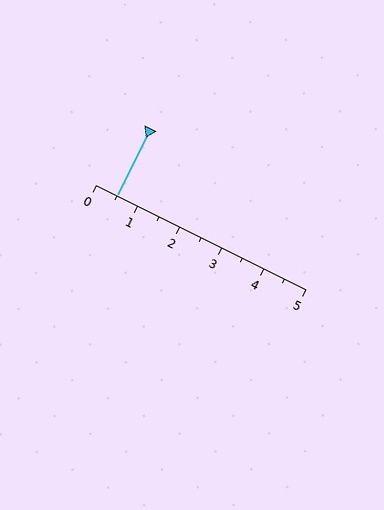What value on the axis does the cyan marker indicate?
The marker indicates approximately 0.5.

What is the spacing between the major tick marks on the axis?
The major ticks are spaced 1 apart.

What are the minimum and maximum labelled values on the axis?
The axis runs from 0 to 5.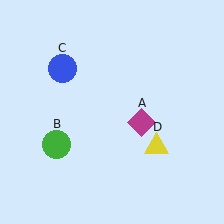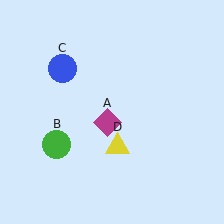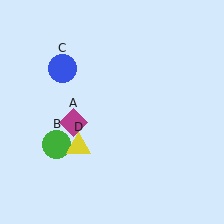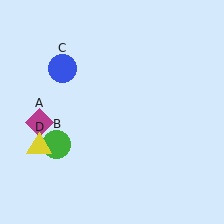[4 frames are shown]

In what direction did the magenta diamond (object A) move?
The magenta diamond (object A) moved left.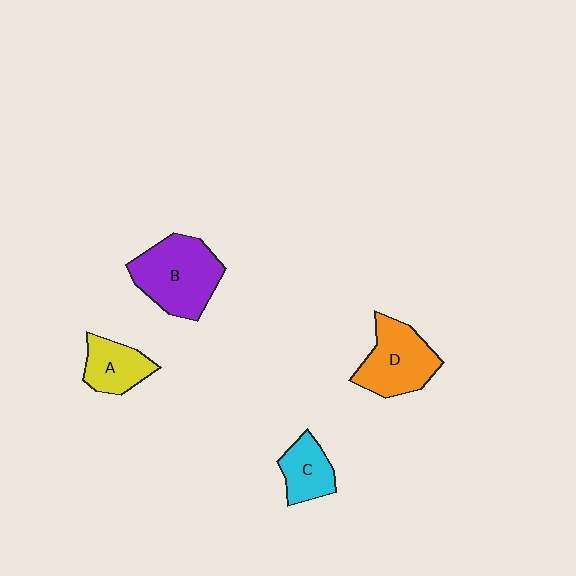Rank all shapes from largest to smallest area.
From largest to smallest: B (purple), D (orange), A (yellow), C (cyan).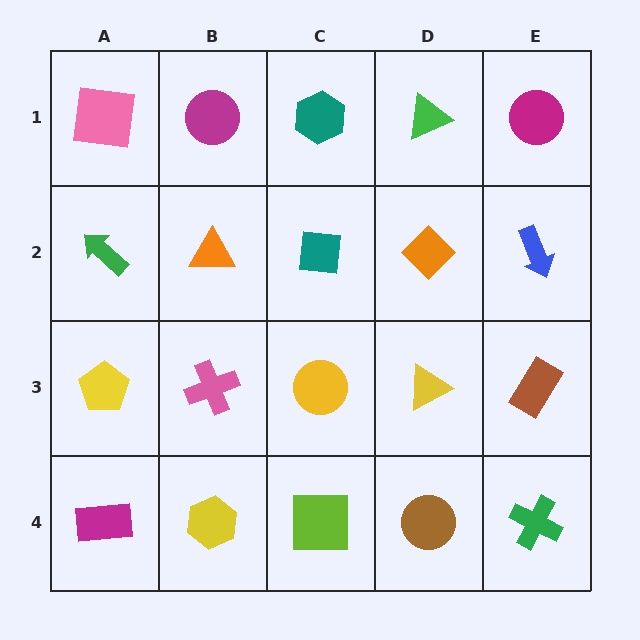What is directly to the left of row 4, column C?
A yellow hexagon.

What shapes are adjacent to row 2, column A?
A pink square (row 1, column A), a yellow pentagon (row 3, column A), an orange triangle (row 2, column B).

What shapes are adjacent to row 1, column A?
A green arrow (row 2, column A), a magenta circle (row 1, column B).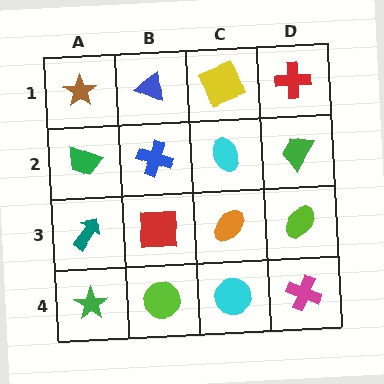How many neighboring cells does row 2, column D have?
3.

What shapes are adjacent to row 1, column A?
A green trapezoid (row 2, column A), a blue triangle (row 1, column B).